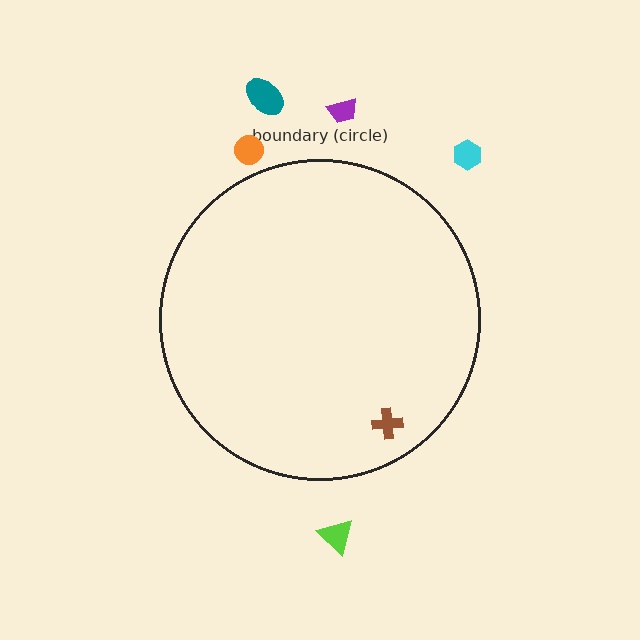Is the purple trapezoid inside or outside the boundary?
Outside.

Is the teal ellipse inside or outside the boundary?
Outside.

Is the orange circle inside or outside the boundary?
Outside.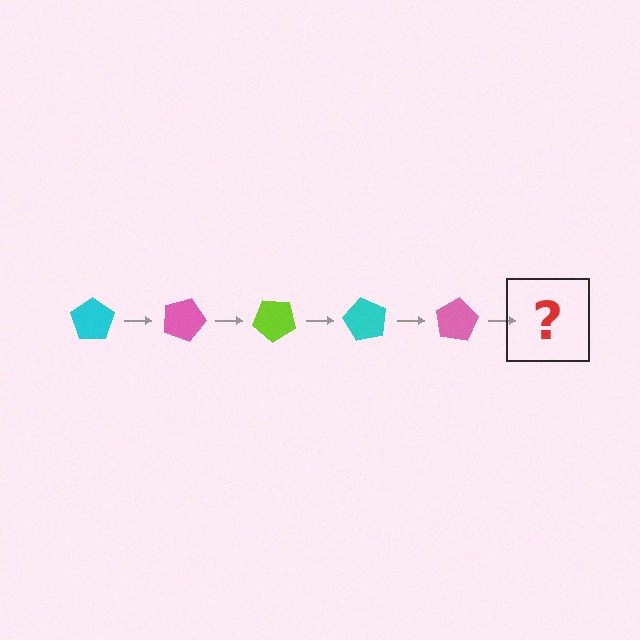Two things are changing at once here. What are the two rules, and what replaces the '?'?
The two rules are that it rotates 20 degrees each step and the color cycles through cyan, pink, and lime. The '?' should be a lime pentagon, rotated 100 degrees from the start.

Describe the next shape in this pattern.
It should be a lime pentagon, rotated 100 degrees from the start.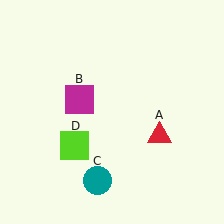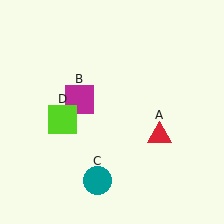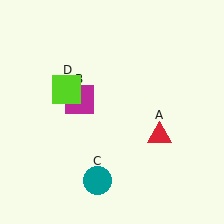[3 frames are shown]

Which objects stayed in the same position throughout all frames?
Red triangle (object A) and magenta square (object B) and teal circle (object C) remained stationary.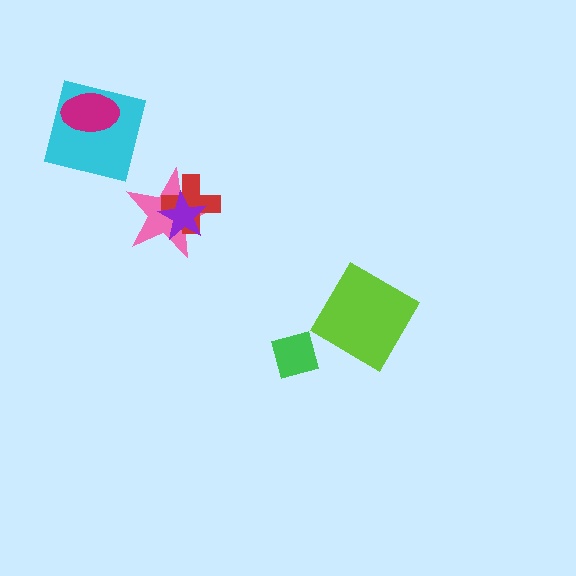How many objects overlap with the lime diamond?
0 objects overlap with the lime diamond.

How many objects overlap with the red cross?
2 objects overlap with the red cross.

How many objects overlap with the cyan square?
1 object overlaps with the cyan square.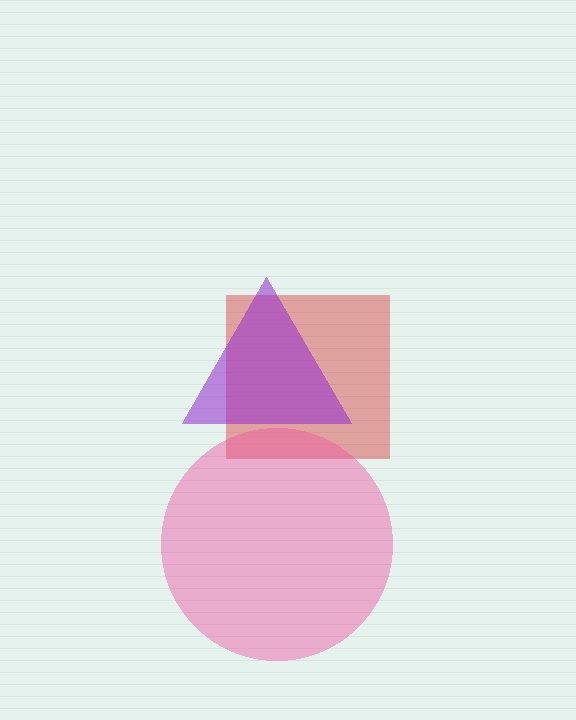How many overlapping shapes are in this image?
There are 3 overlapping shapes in the image.